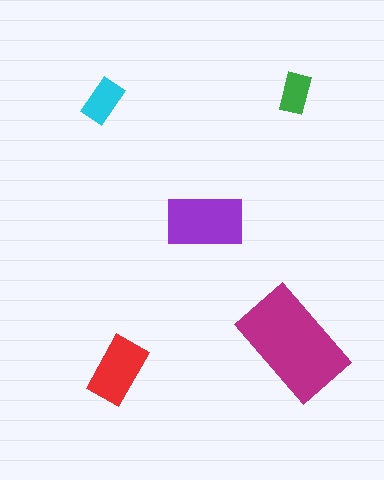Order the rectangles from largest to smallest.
the magenta one, the purple one, the red one, the cyan one, the green one.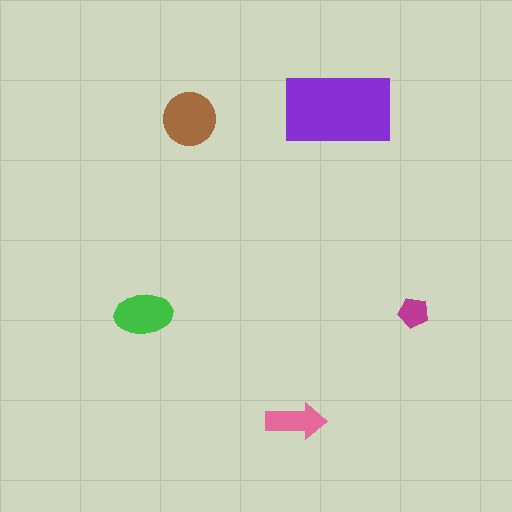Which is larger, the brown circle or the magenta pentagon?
The brown circle.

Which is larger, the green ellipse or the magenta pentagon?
The green ellipse.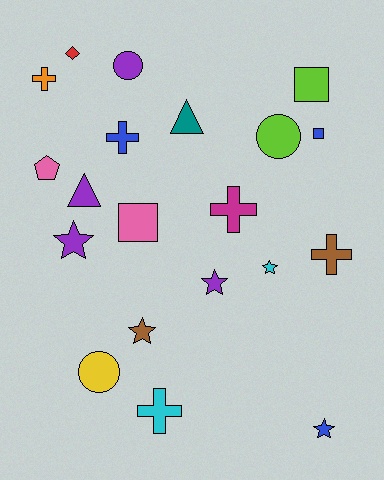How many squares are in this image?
There are 3 squares.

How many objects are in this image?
There are 20 objects.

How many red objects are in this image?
There is 1 red object.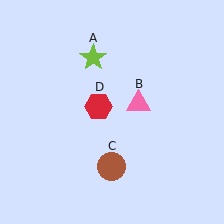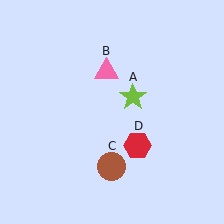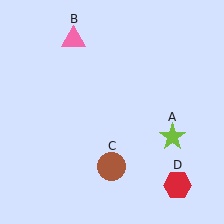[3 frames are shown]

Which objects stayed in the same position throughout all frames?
Brown circle (object C) remained stationary.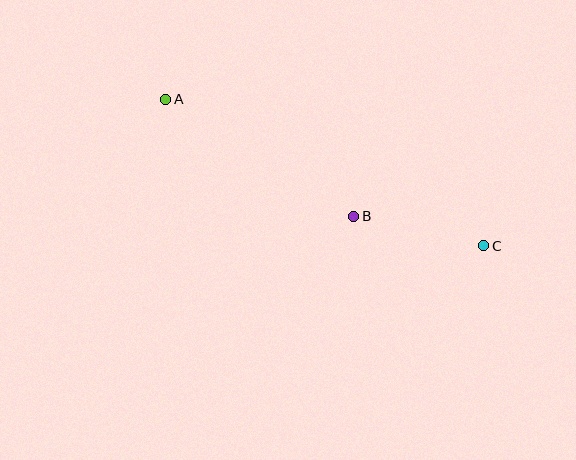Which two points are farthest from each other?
Points A and C are farthest from each other.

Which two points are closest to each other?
Points B and C are closest to each other.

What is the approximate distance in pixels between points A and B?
The distance between A and B is approximately 221 pixels.